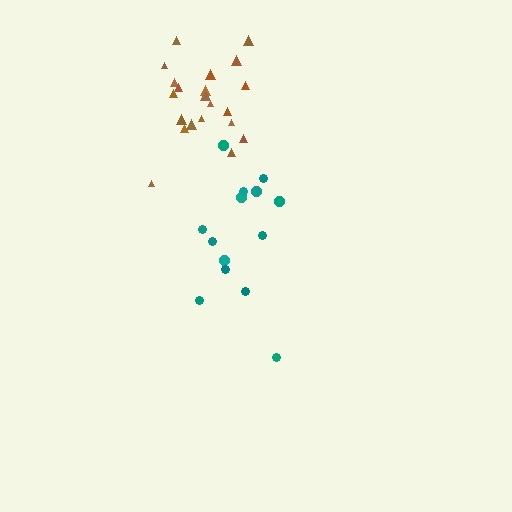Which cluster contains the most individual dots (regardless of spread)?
Brown (21).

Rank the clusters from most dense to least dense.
brown, teal.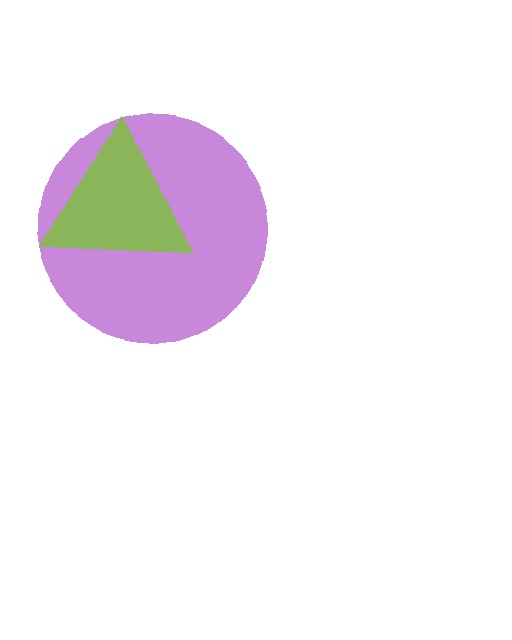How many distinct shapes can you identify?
There are 2 distinct shapes: a purple circle, a lime triangle.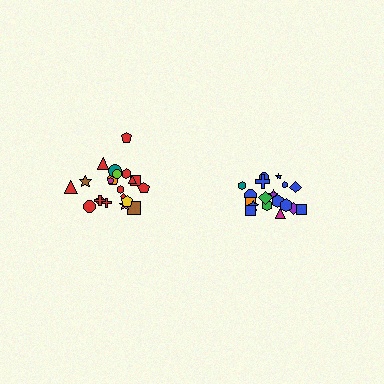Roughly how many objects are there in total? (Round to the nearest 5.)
Roughly 40 objects in total.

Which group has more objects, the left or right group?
The left group.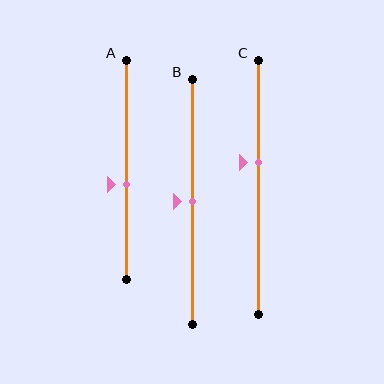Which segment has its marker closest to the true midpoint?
Segment B has its marker closest to the true midpoint.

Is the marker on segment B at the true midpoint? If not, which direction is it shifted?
Yes, the marker on segment B is at the true midpoint.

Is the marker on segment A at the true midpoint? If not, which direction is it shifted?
No, the marker on segment A is shifted downward by about 7% of the segment length.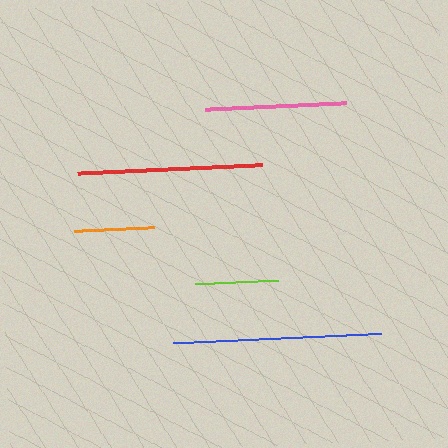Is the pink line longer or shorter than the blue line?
The blue line is longer than the pink line.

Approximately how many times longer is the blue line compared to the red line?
The blue line is approximately 1.1 times the length of the red line.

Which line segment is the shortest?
The orange line is the shortest at approximately 81 pixels.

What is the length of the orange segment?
The orange segment is approximately 81 pixels long.